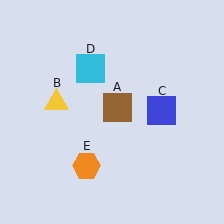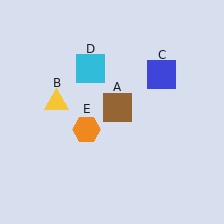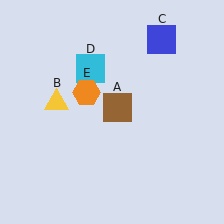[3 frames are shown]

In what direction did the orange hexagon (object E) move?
The orange hexagon (object E) moved up.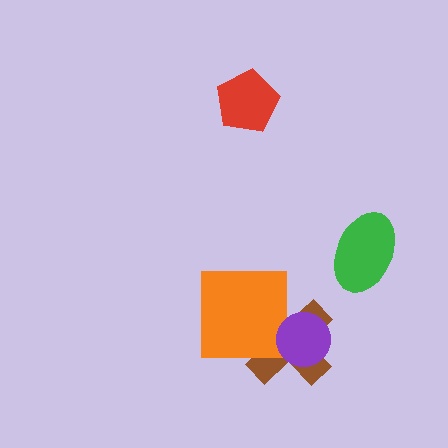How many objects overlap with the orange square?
1 object overlaps with the orange square.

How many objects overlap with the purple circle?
1 object overlaps with the purple circle.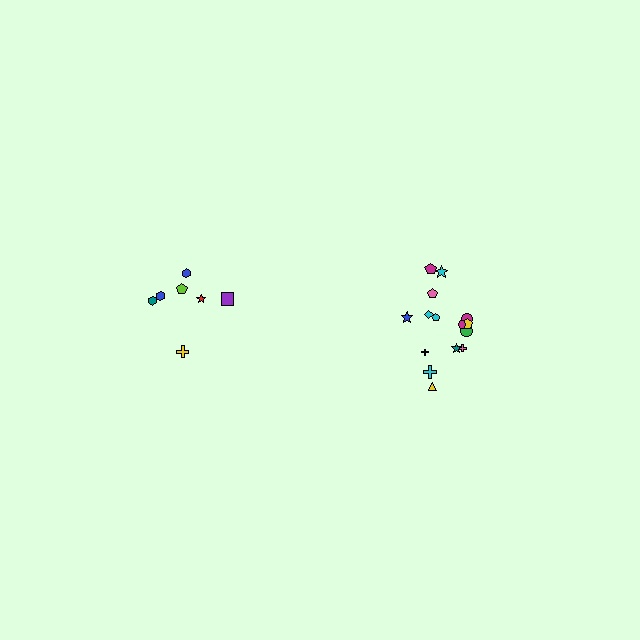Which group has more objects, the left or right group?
The right group.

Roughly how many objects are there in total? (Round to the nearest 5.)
Roughly 20 objects in total.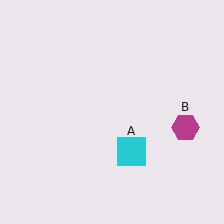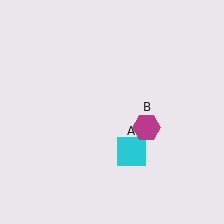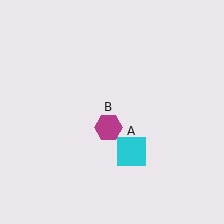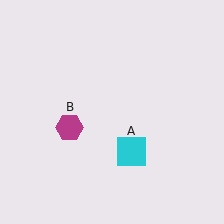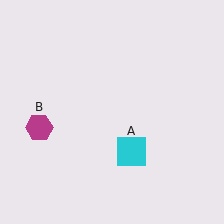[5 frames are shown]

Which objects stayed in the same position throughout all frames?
Cyan square (object A) remained stationary.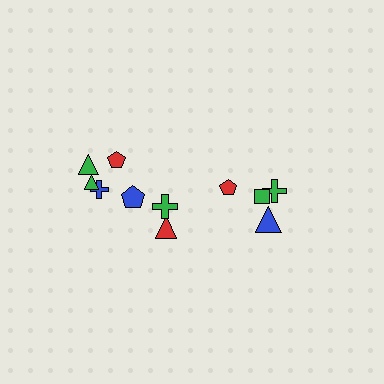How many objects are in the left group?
There are 7 objects.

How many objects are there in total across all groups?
There are 11 objects.